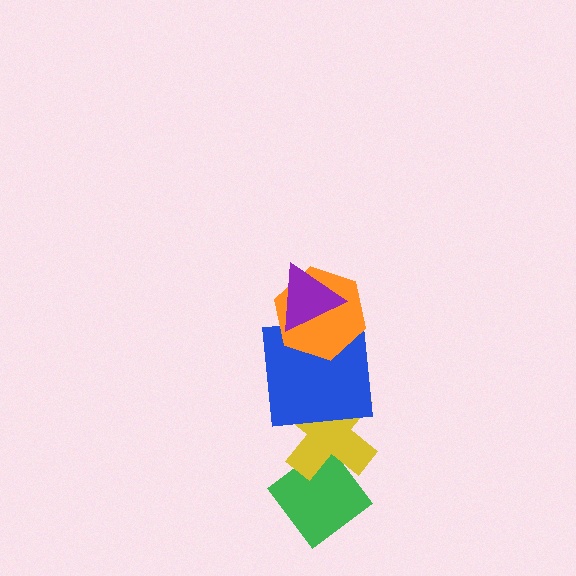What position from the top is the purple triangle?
The purple triangle is 1st from the top.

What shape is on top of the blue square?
The orange hexagon is on top of the blue square.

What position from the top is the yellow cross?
The yellow cross is 4th from the top.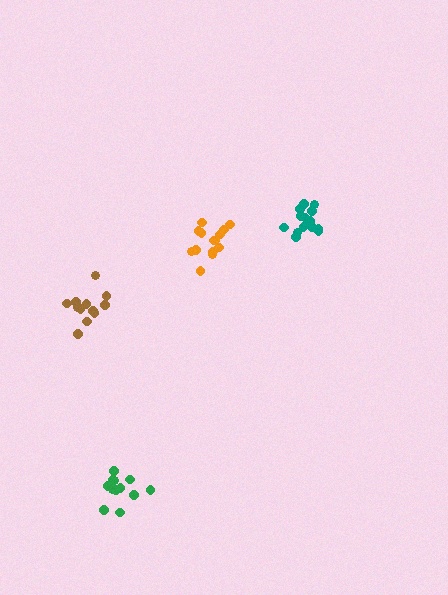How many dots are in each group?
Group 1: 15 dots, Group 2: 14 dots, Group 3: 12 dots, Group 4: 12 dots (53 total).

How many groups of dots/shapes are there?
There are 4 groups.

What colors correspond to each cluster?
The clusters are colored: teal, orange, brown, green.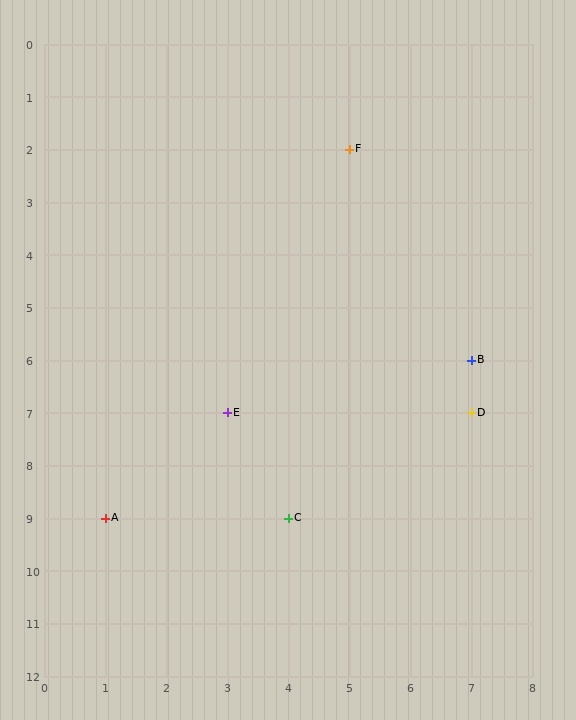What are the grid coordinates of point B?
Point B is at grid coordinates (7, 6).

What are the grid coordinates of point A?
Point A is at grid coordinates (1, 9).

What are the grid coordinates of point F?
Point F is at grid coordinates (5, 2).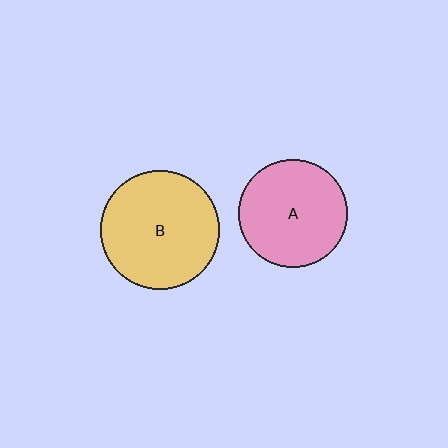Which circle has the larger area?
Circle B (yellow).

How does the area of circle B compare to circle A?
Approximately 1.2 times.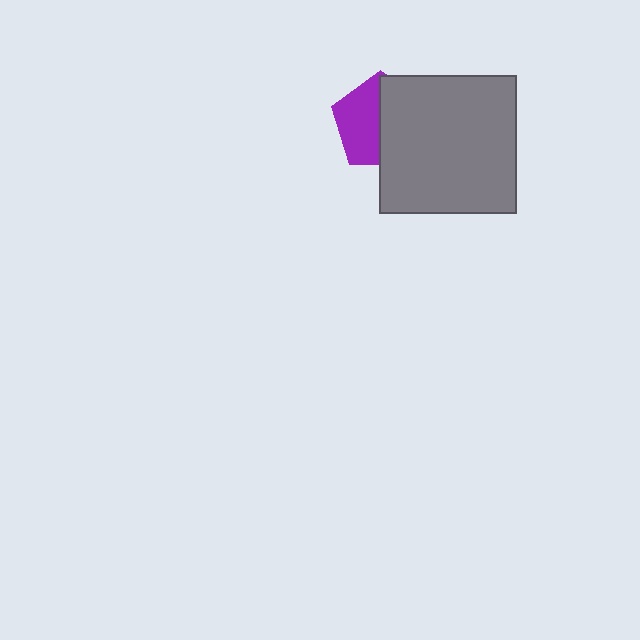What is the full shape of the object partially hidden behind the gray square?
The partially hidden object is a purple pentagon.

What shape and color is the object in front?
The object in front is a gray square.